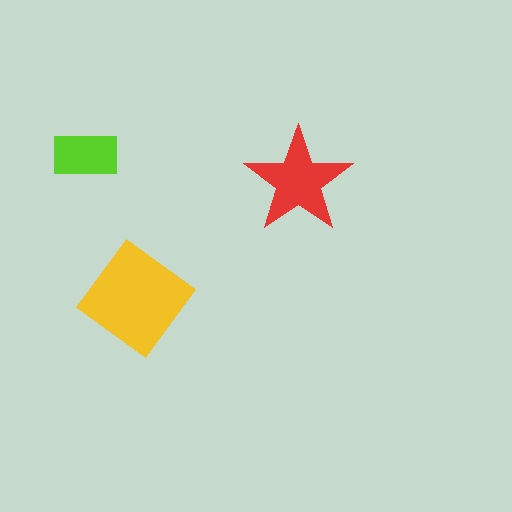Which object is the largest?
The yellow diamond.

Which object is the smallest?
The lime rectangle.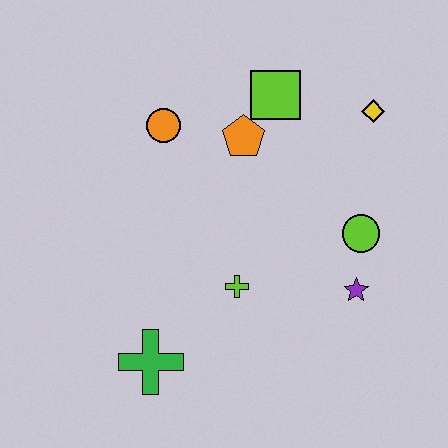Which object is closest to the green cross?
The lime cross is closest to the green cross.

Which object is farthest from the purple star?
The orange circle is farthest from the purple star.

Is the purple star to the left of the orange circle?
No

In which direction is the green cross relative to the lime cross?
The green cross is to the left of the lime cross.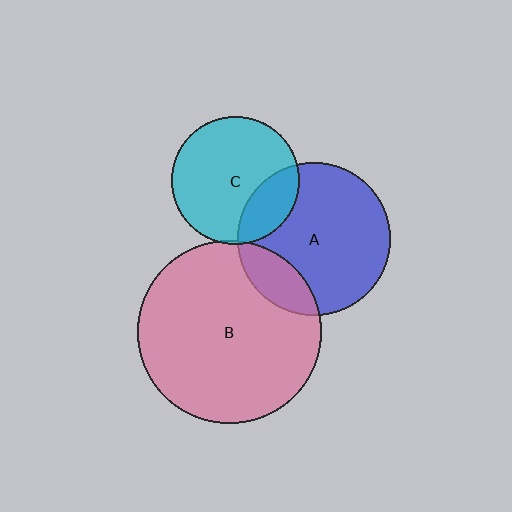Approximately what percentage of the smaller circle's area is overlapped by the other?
Approximately 15%.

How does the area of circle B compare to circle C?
Approximately 2.0 times.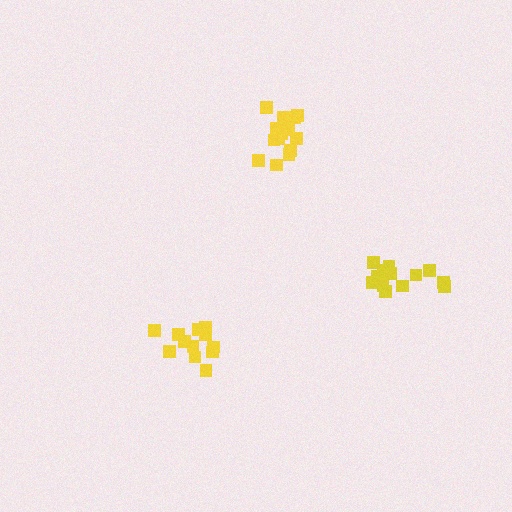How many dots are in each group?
Group 1: 13 dots, Group 2: 12 dots, Group 3: 15 dots (40 total).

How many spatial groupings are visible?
There are 3 spatial groupings.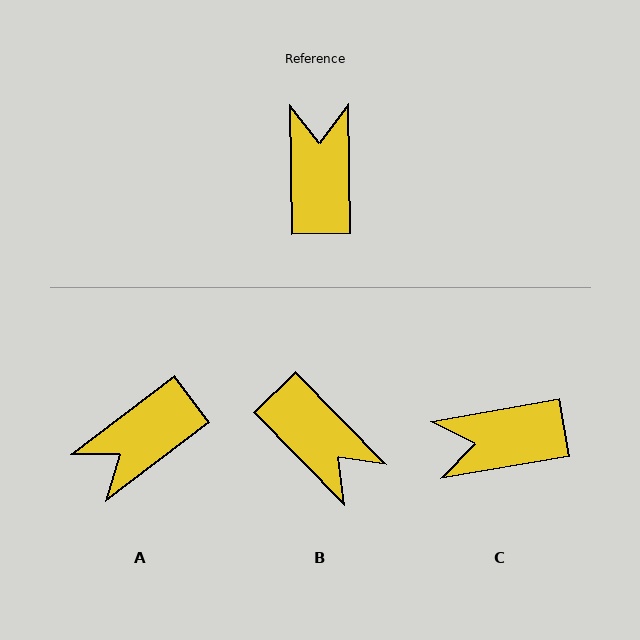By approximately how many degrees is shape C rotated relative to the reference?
Approximately 99 degrees counter-clockwise.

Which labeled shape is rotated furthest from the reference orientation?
B, about 136 degrees away.